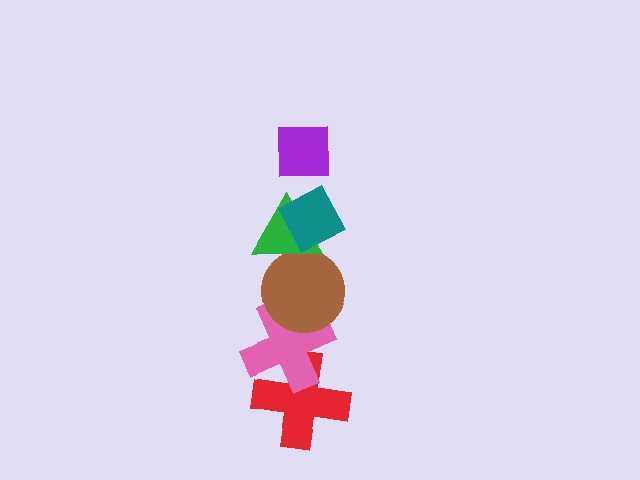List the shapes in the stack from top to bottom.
From top to bottom: the purple square, the teal diamond, the green triangle, the brown circle, the pink cross, the red cross.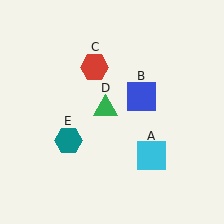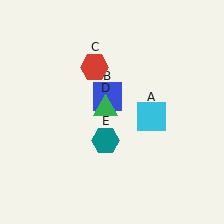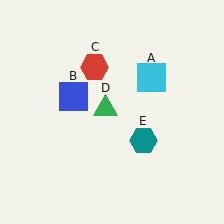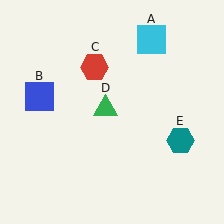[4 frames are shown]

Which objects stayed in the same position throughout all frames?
Red hexagon (object C) and green triangle (object D) remained stationary.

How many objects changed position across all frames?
3 objects changed position: cyan square (object A), blue square (object B), teal hexagon (object E).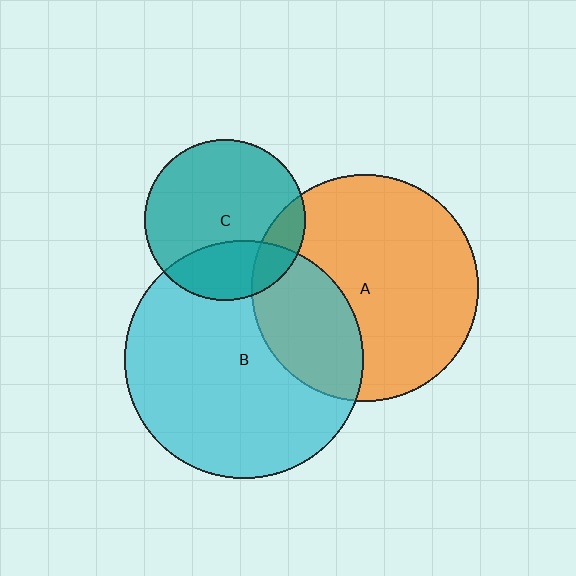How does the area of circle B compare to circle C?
Approximately 2.2 times.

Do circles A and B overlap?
Yes.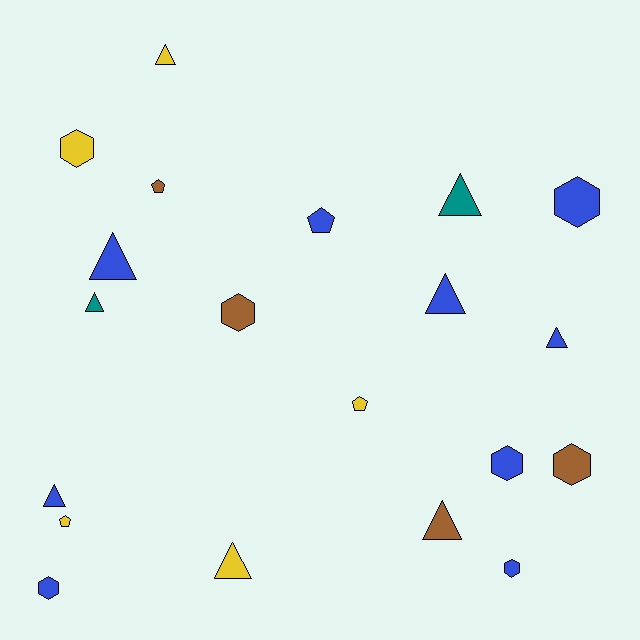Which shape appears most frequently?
Triangle, with 9 objects.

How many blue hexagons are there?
There are 4 blue hexagons.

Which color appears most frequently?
Blue, with 9 objects.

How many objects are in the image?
There are 20 objects.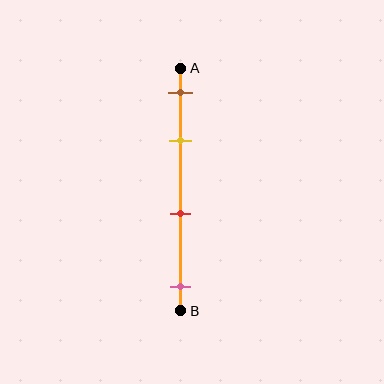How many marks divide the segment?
There are 4 marks dividing the segment.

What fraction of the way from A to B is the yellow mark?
The yellow mark is approximately 30% (0.3) of the way from A to B.